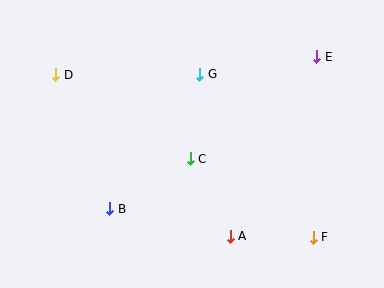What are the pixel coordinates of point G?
Point G is at (200, 74).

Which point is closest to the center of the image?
Point C at (190, 159) is closest to the center.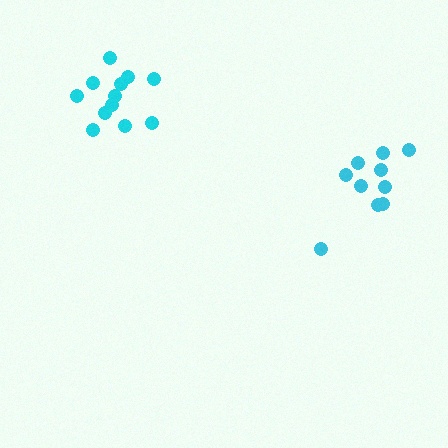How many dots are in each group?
Group 1: 12 dots, Group 2: 10 dots (22 total).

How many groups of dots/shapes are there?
There are 2 groups.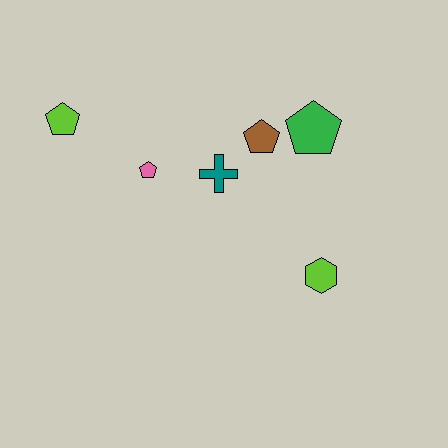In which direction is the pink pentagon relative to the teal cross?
The pink pentagon is to the left of the teal cross.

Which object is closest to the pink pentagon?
The teal cross is closest to the pink pentagon.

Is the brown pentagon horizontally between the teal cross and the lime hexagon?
Yes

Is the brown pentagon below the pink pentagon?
No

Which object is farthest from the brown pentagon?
The lime pentagon is farthest from the brown pentagon.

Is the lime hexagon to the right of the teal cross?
Yes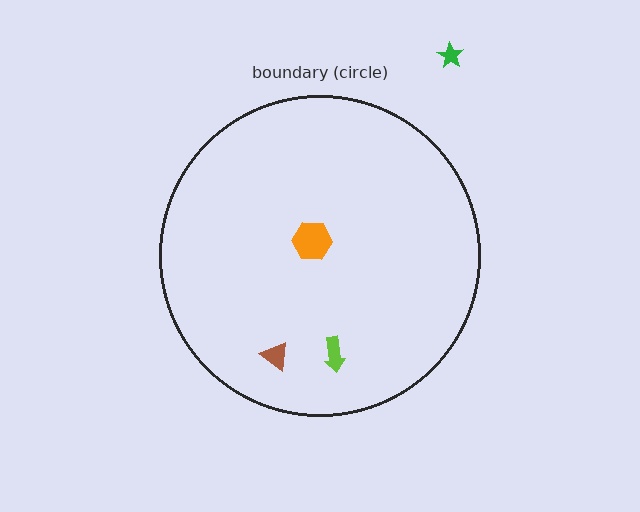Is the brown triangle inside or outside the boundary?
Inside.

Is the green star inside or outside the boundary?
Outside.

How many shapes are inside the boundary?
3 inside, 1 outside.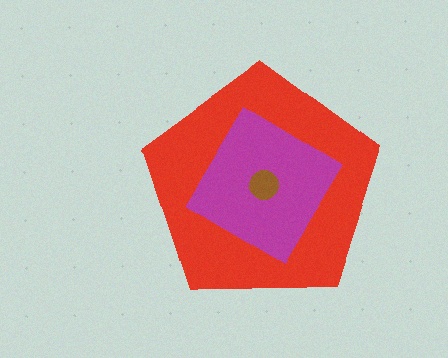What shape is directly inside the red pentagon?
The magenta diamond.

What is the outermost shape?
The red pentagon.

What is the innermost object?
The brown circle.